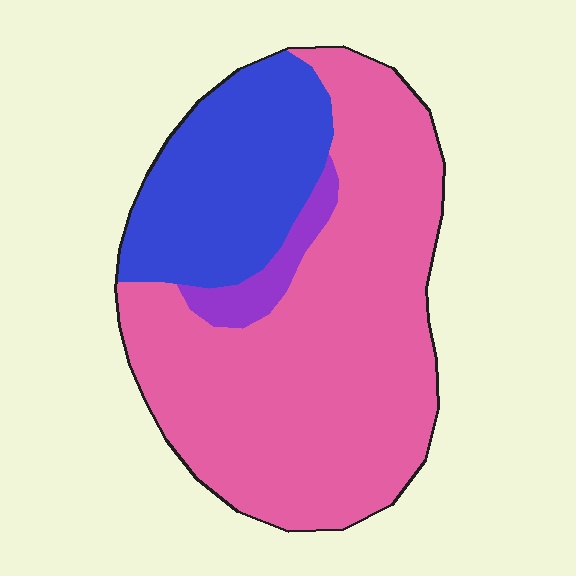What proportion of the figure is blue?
Blue covers roughly 25% of the figure.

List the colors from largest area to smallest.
From largest to smallest: pink, blue, purple.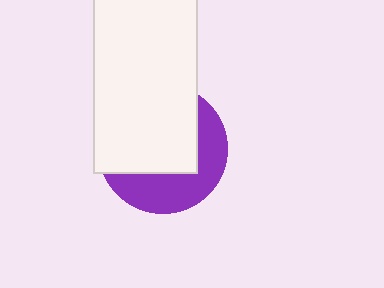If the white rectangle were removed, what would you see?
You would see the complete purple circle.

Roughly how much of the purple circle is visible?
A small part of it is visible (roughly 41%).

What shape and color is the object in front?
The object in front is a white rectangle.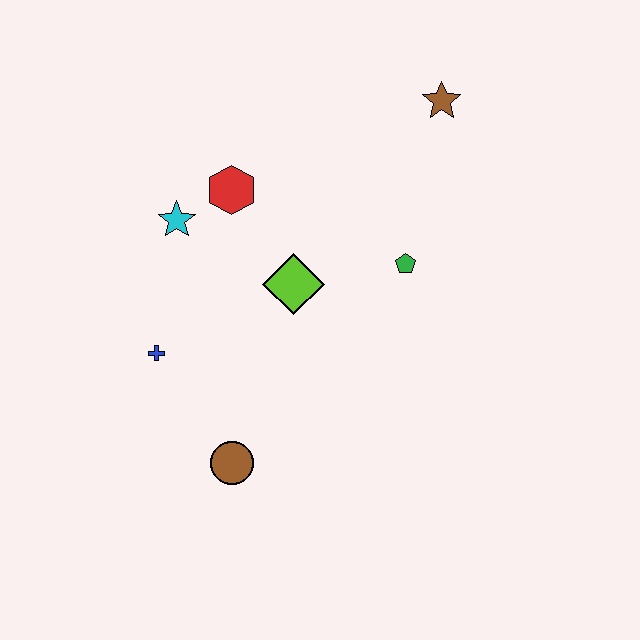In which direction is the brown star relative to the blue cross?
The brown star is to the right of the blue cross.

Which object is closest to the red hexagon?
The cyan star is closest to the red hexagon.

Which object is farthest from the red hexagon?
The brown circle is farthest from the red hexagon.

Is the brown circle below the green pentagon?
Yes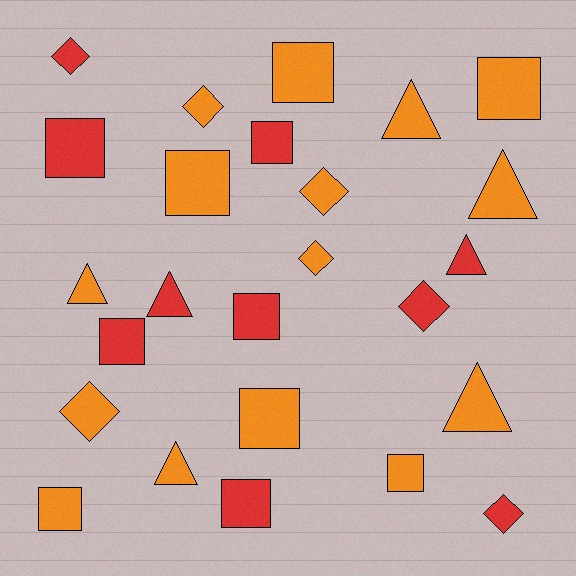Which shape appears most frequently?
Square, with 11 objects.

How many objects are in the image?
There are 25 objects.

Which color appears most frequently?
Orange, with 15 objects.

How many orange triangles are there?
There are 5 orange triangles.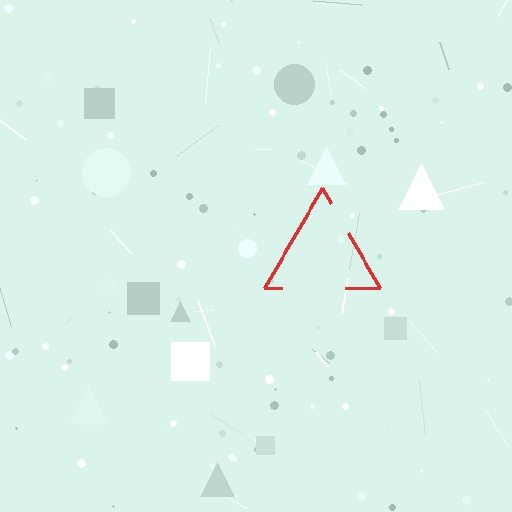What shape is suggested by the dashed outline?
The dashed outline suggests a triangle.